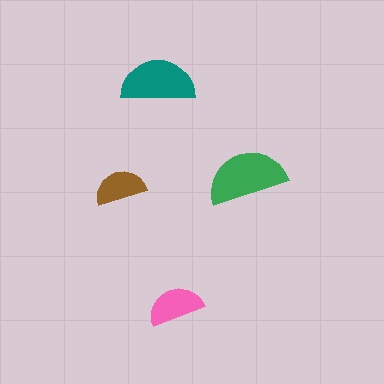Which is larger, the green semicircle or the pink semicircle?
The green one.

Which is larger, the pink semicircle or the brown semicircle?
The pink one.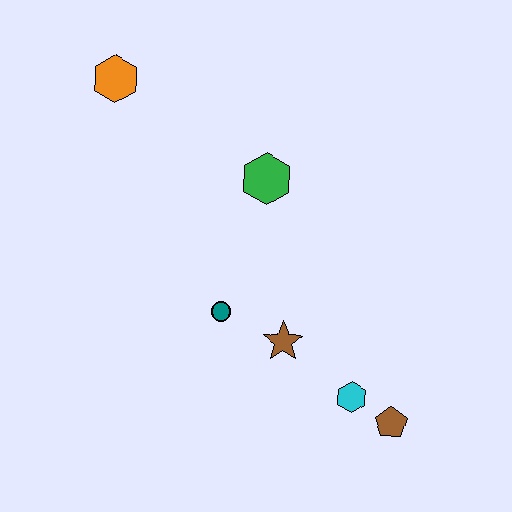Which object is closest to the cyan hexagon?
The brown pentagon is closest to the cyan hexagon.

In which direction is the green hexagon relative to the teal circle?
The green hexagon is above the teal circle.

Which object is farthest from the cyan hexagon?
The orange hexagon is farthest from the cyan hexagon.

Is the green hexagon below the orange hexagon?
Yes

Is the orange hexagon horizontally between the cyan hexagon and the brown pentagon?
No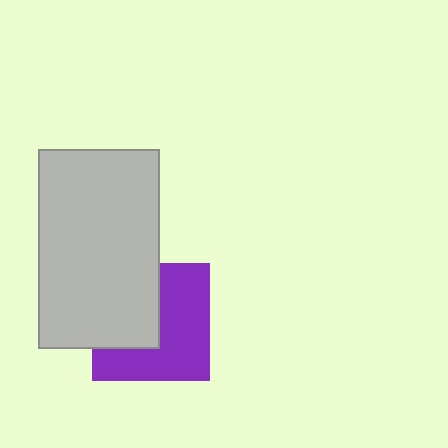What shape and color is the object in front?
The object in front is a light gray rectangle.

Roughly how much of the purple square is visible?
About half of it is visible (roughly 58%).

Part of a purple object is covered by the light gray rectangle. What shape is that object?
It is a square.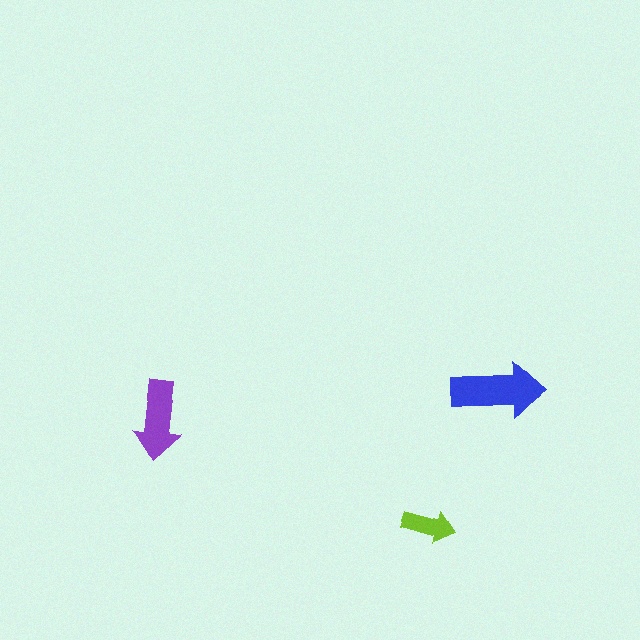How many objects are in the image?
There are 3 objects in the image.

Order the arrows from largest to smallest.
the blue one, the purple one, the lime one.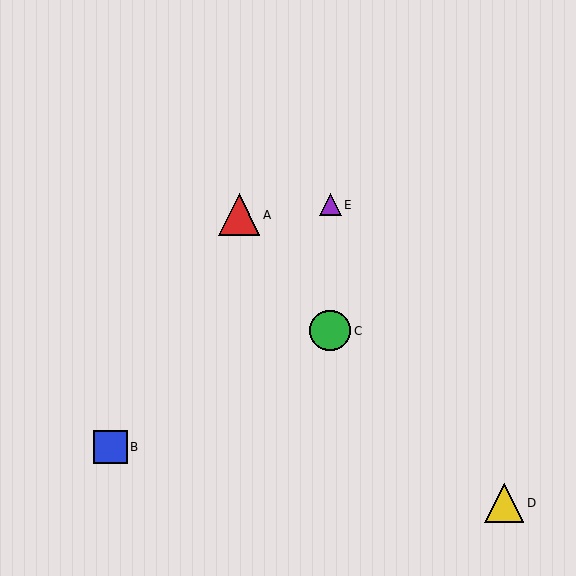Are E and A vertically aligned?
No, E is at x≈330 and A is at x≈239.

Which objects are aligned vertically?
Objects C, E are aligned vertically.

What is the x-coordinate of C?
Object C is at x≈330.